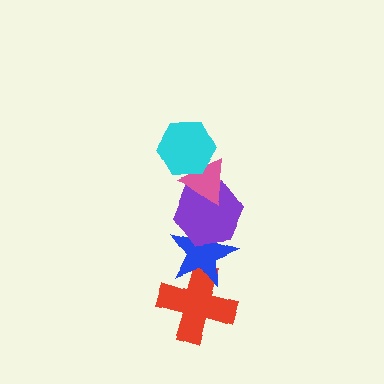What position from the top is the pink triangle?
The pink triangle is 2nd from the top.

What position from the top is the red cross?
The red cross is 5th from the top.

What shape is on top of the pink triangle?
The cyan hexagon is on top of the pink triangle.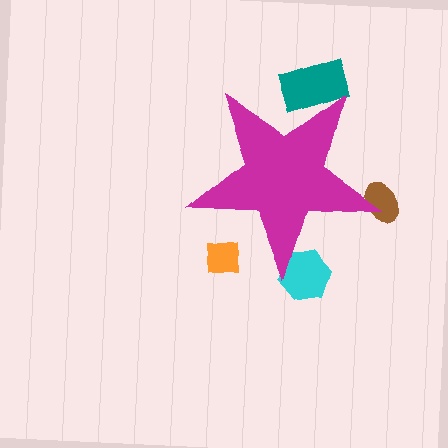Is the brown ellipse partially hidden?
Yes, the brown ellipse is partially hidden behind the magenta star.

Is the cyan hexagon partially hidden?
Yes, the cyan hexagon is partially hidden behind the magenta star.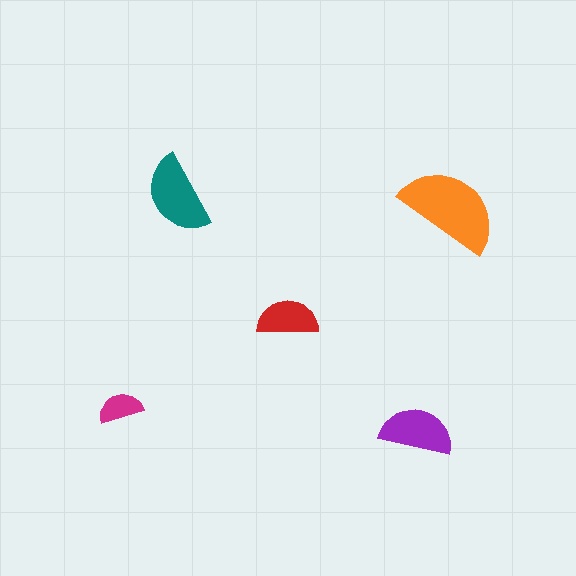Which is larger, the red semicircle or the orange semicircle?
The orange one.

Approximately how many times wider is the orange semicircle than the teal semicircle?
About 1.5 times wider.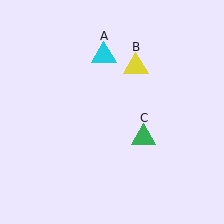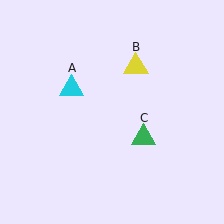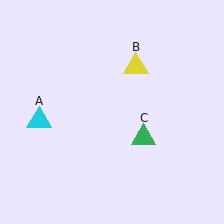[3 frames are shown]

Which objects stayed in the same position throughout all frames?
Yellow triangle (object B) and green triangle (object C) remained stationary.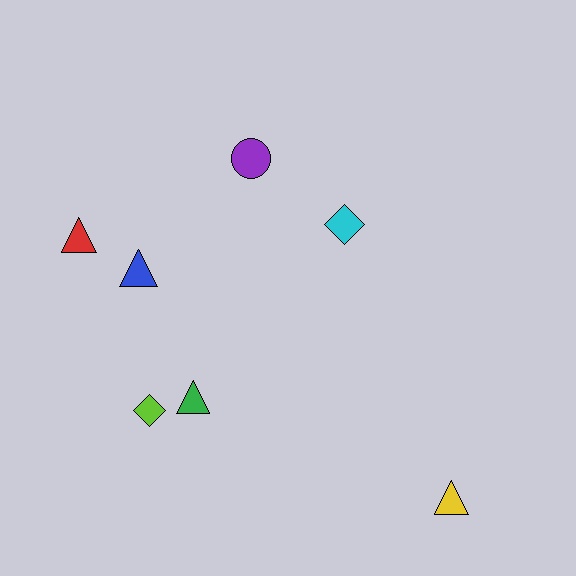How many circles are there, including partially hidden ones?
There is 1 circle.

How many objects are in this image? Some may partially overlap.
There are 7 objects.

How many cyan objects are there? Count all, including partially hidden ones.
There is 1 cyan object.